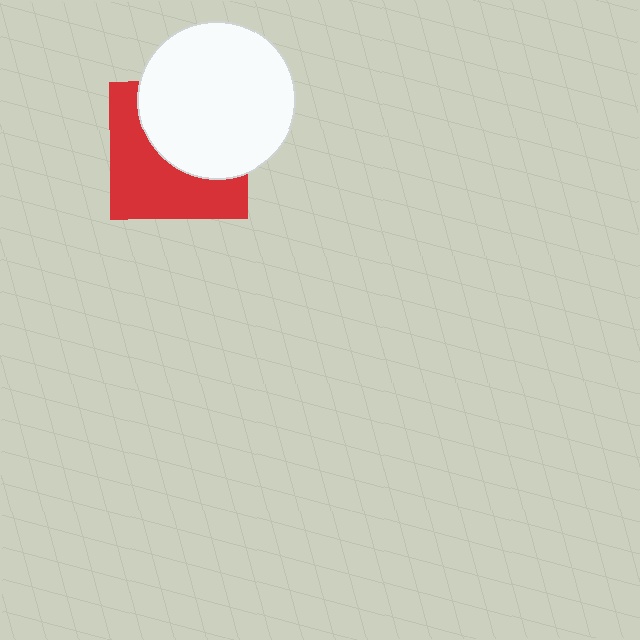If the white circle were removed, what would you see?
You would see the complete red square.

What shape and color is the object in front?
The object in front is a white circle.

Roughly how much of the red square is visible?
About half of it is visible (roughly 50%).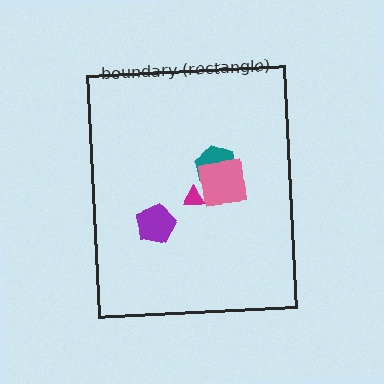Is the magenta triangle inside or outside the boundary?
Inside.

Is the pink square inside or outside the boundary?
Inside.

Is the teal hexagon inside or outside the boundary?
Inside.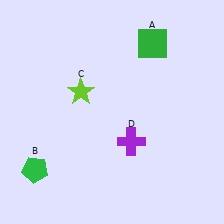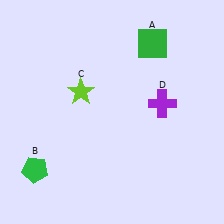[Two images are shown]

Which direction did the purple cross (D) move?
The purple cross (D) moved up.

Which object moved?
The purple cross (D) moved up.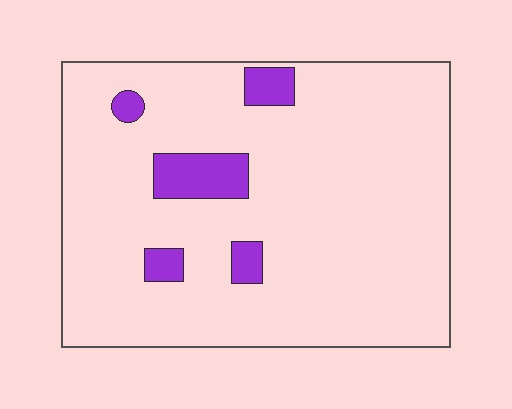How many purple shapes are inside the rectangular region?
5.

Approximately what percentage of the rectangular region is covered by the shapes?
Approximately 10%.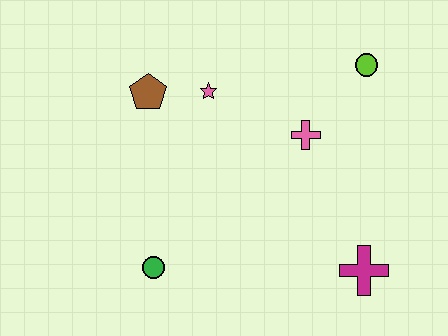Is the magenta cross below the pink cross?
Yes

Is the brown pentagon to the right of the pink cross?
No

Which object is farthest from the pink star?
The magenta cross is farthest from the pink star.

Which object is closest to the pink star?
The brown pentagon is closest to the pink star.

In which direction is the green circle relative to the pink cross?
The green circle is to the left of the pink cross.